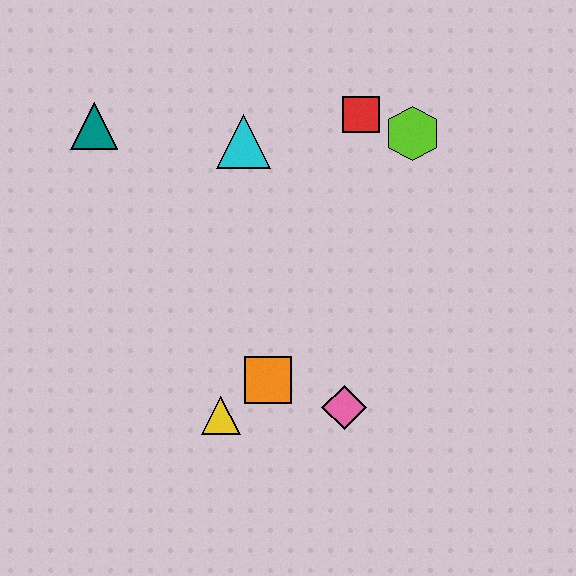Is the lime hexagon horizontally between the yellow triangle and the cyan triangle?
No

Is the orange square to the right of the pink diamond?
No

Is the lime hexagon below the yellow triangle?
No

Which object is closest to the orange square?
The yellow triangle is closest to the orange square.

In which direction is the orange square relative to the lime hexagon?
The orange square is below the lime hexagon.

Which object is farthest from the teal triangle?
The pink diamond is farthest from the teal triangle.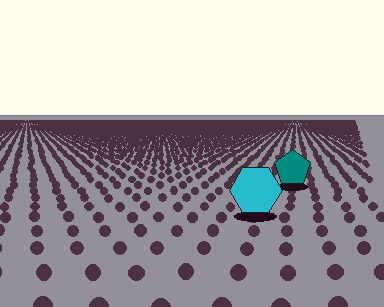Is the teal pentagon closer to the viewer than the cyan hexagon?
No. The cyan hexagon is closer — you can tell from the texture gradient: the ground texture is coarser near it.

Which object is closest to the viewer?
The cyan hexagon is closest. The texture marks near it are larger and more spread out.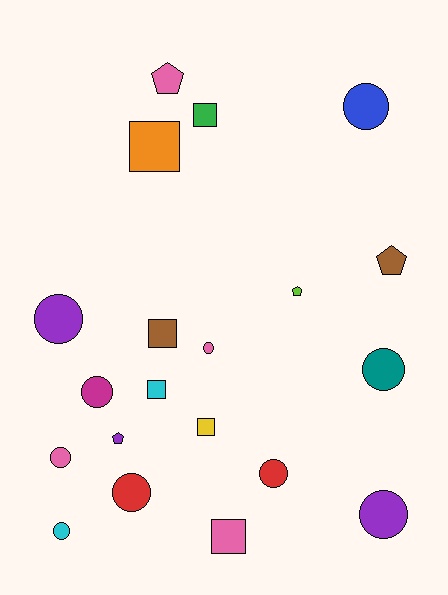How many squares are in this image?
There are 6 squares.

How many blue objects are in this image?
There is 1 blue object.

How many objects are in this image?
There are 20 objects.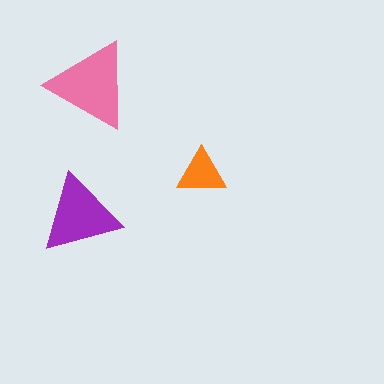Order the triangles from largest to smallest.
the pink one, the purple one, the orange one.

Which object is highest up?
The pink triangle is topmost.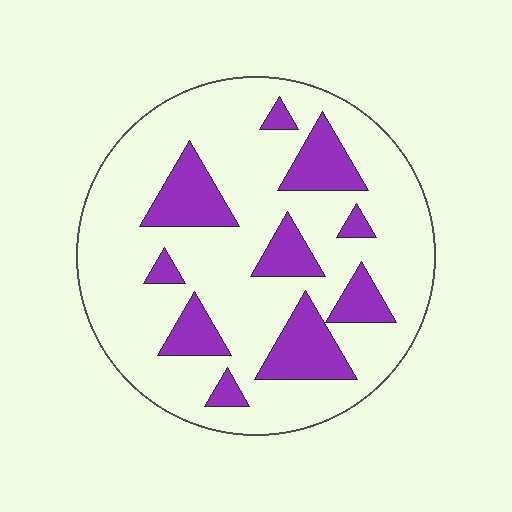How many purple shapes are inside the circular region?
10.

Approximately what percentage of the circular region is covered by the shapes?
Approximately 25%.